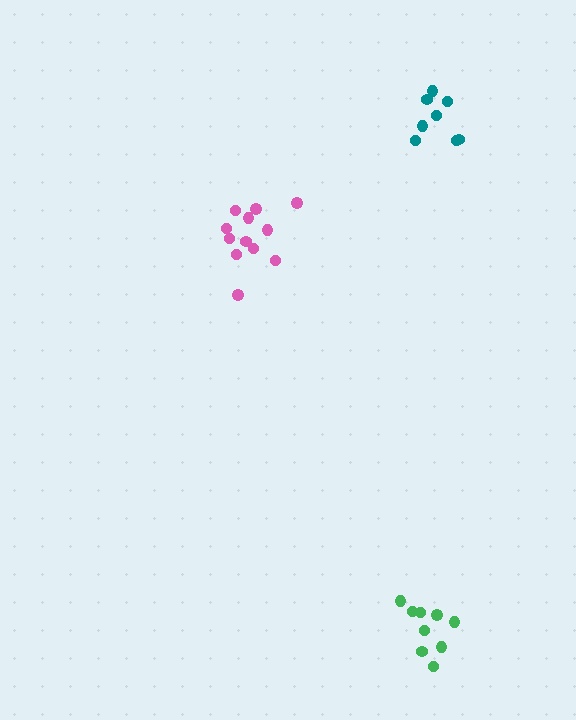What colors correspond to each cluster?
The clusters are colored: teal, pink, green.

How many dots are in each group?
Group 1: 8 dots, Group 2: 12 dots, Group 3: 9 dots (29 total).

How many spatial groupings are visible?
There are 3 spatial groupings.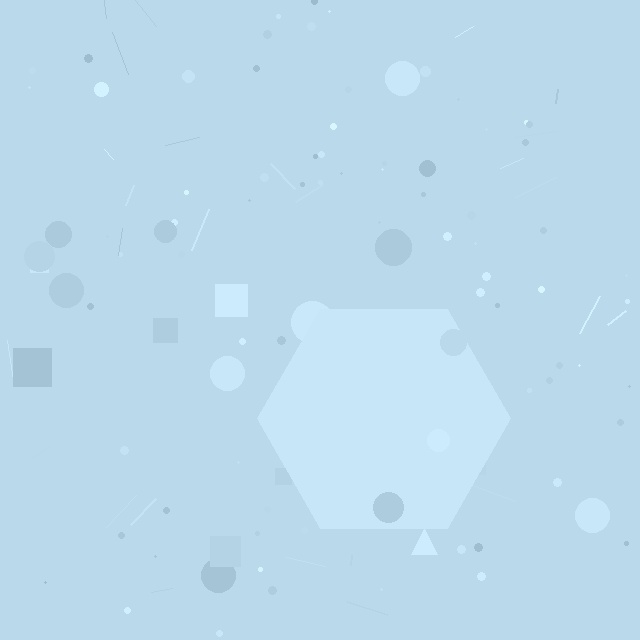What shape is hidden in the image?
A hexagon is hidden in the image.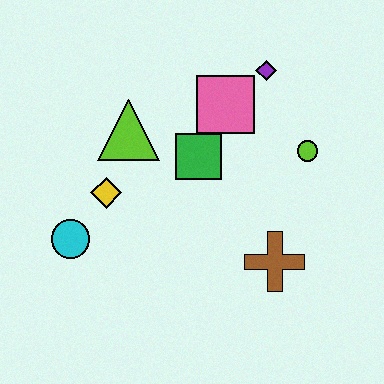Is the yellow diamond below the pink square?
Yes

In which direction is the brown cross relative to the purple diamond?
The brown cross is below the purple diamond.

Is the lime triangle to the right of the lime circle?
No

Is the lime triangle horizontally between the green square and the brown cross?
No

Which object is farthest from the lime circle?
The cyan circle is farthest from the lime circle.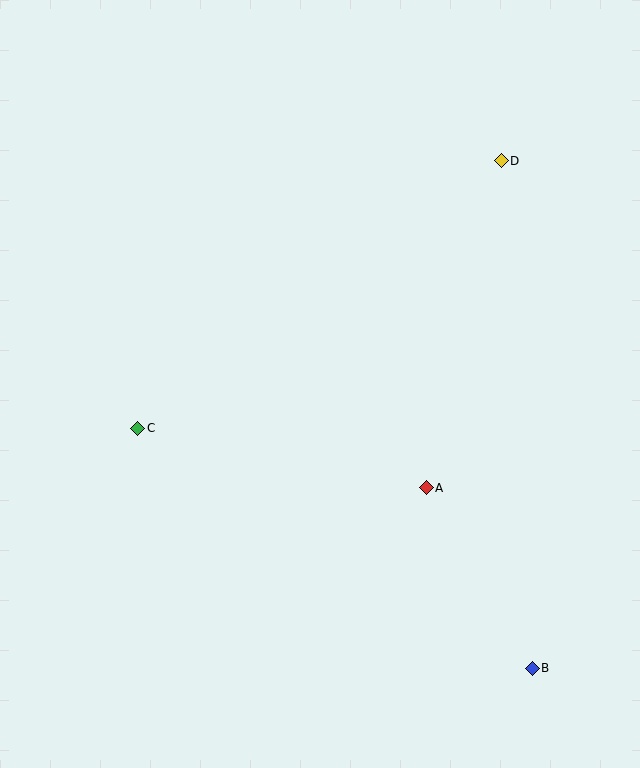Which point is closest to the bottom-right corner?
Point B is closest to the bottom-right corner.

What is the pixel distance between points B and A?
The distance between B and A is 209 pixels.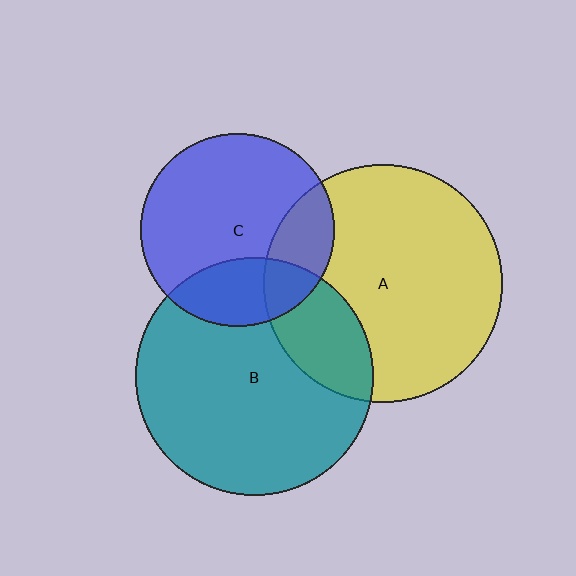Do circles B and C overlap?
Yes.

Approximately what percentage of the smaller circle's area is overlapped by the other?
Approximately 25%.